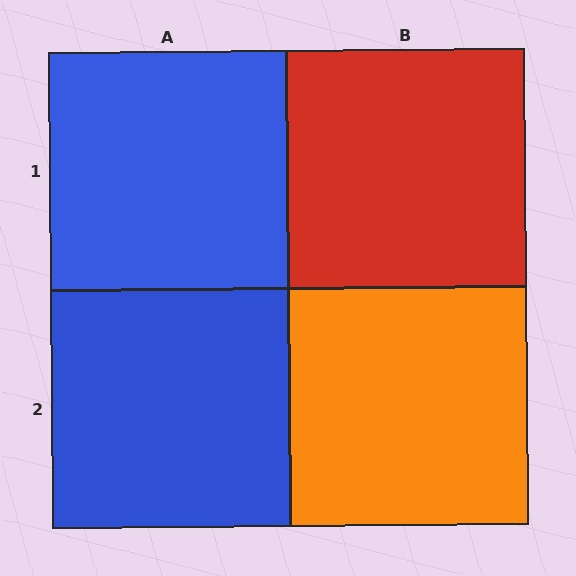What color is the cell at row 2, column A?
Blue.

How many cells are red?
1 cell is red.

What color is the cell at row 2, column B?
Orange.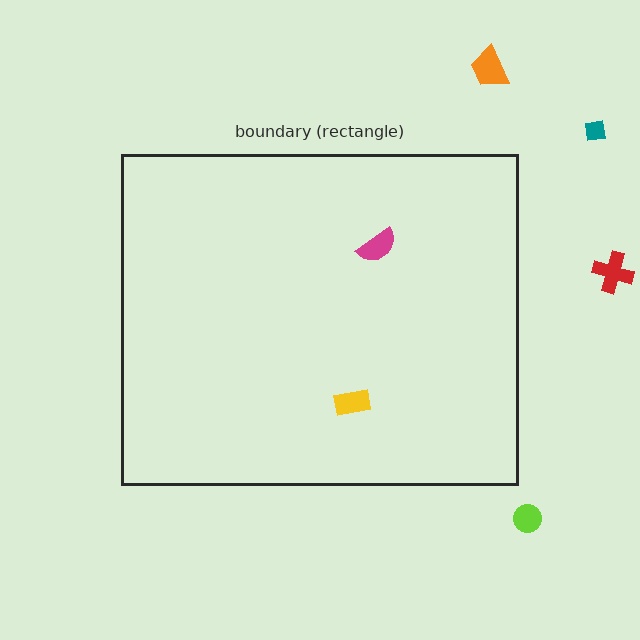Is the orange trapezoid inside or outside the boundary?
Outside.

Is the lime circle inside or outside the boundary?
Outside.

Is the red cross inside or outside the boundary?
Outside.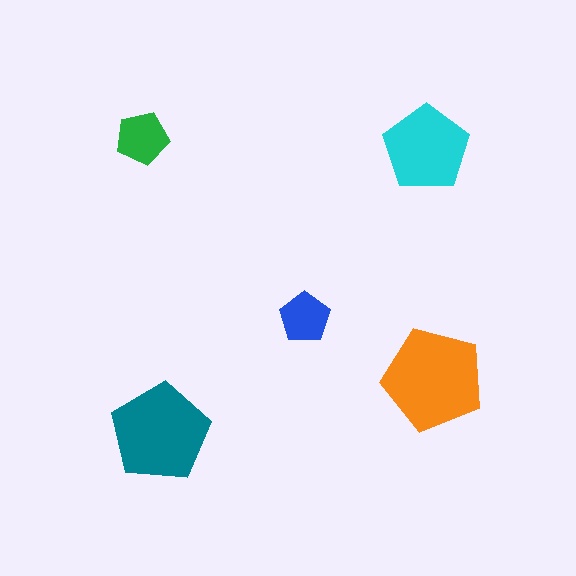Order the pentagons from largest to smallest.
the orange one, the teal one, the cyan one, the green one, the blue one.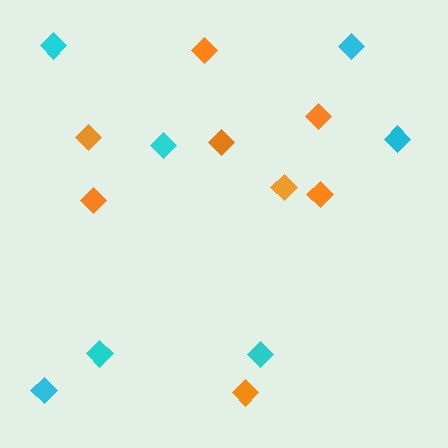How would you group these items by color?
There are 2 groups: one group of orange diamonds (8) and one group of cyan diamonds (7).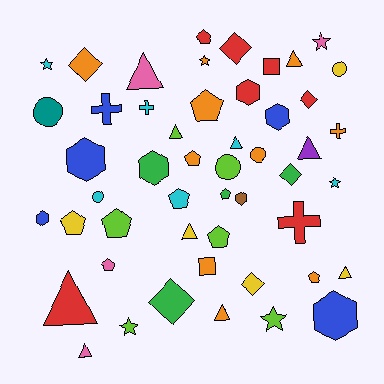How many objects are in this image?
There are 50 objects.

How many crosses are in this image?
There are 4 crosses.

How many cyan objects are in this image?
There are 6 cyan objects.